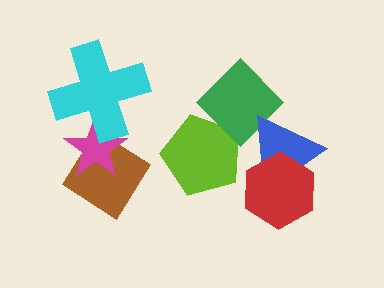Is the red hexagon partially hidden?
No, no other shape covers it.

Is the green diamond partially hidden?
Yes, it is partially covered by another shape.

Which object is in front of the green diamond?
The blue triangle is in front of the green diamond.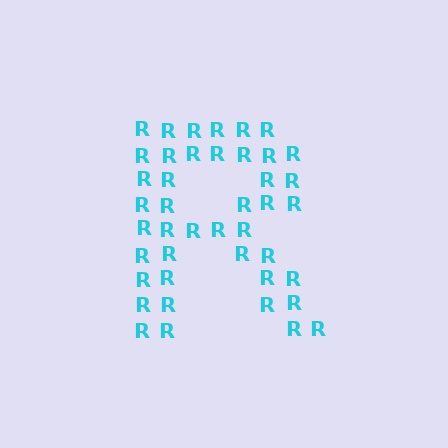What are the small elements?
The small elements are letter R's.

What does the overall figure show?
The overall figure shows the letter R.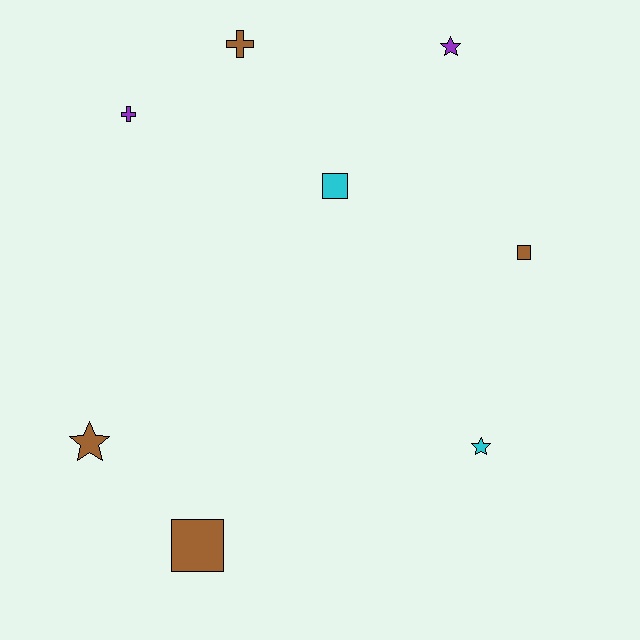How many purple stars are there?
There is 1 purple star.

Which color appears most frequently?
Brown, with 4 objects.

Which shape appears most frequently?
Square, with 3 objects.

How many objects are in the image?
There are 8 objects.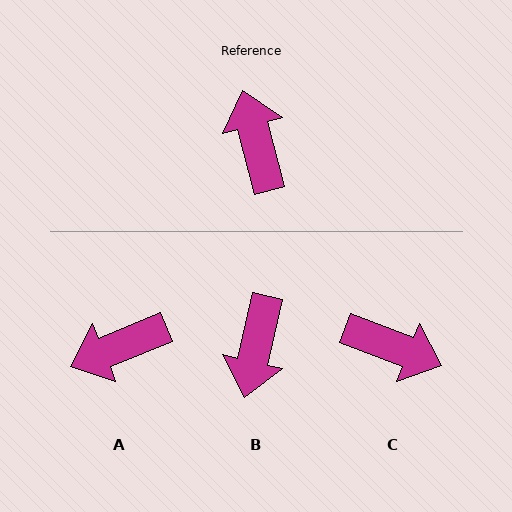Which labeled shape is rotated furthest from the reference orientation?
B, about 153 degrees away.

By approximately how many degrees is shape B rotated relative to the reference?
Approximately 153 degrees counter-clockwise.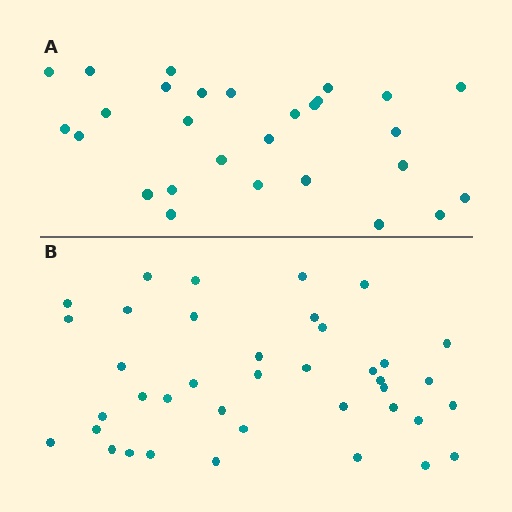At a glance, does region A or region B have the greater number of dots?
Region B (the bottom region) has more dots.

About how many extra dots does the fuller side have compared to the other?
Region B has roughly 12 or so more dots than region A.